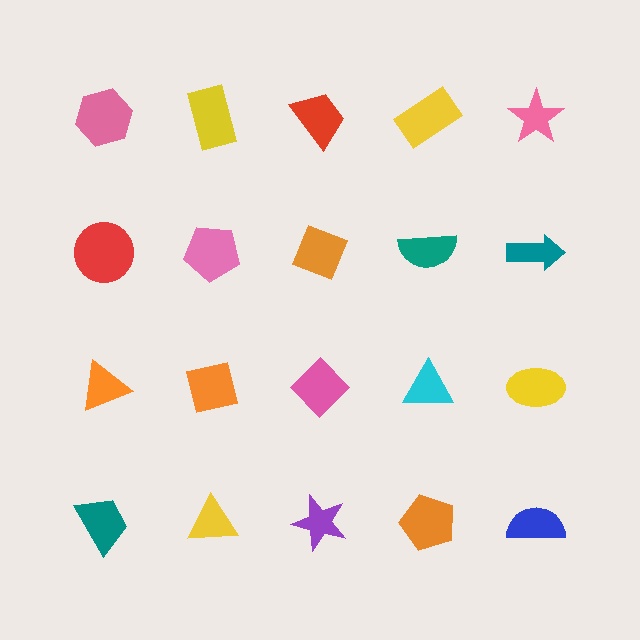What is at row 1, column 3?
A red trapezoid.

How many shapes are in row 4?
5 shapes.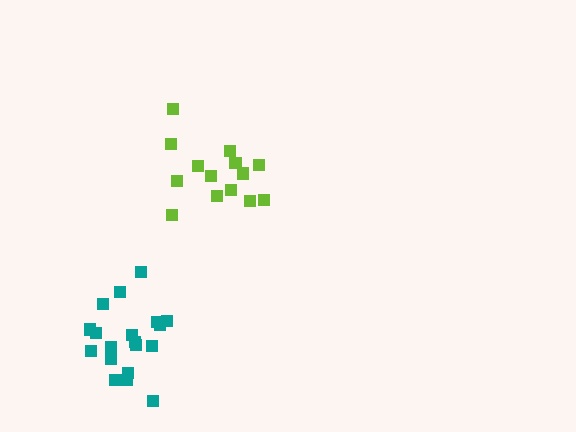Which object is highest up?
The lime cluster is topmost.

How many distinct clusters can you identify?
There are 2 distinct clusters.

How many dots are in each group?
Group 1: 14 dots, Group 2: 19 dots (33 total).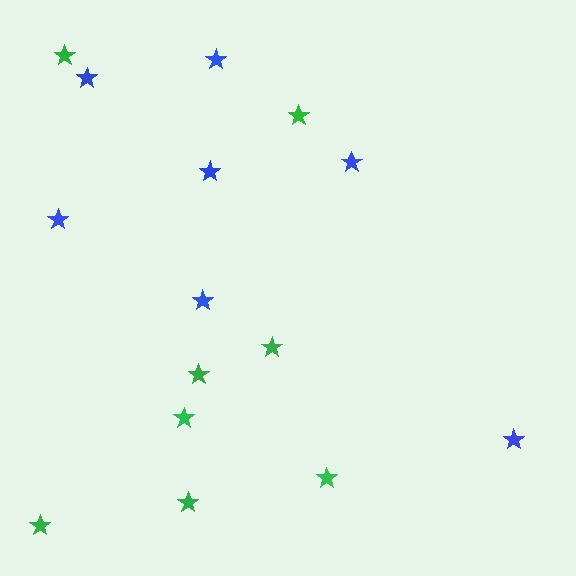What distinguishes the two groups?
There are 2 groups: one group of green stars (8) and one group of blue stars (7).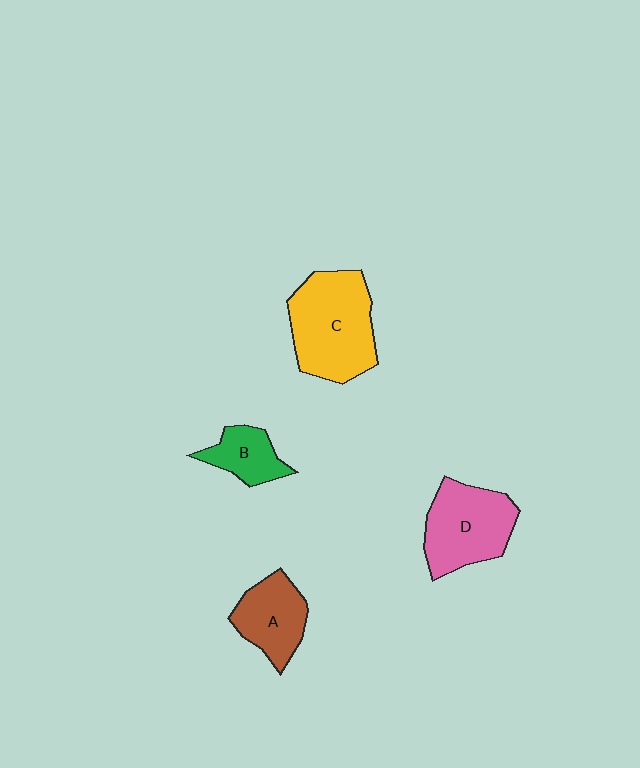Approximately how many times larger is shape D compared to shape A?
Approximately 1.4 times.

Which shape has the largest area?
Shape C (yellow).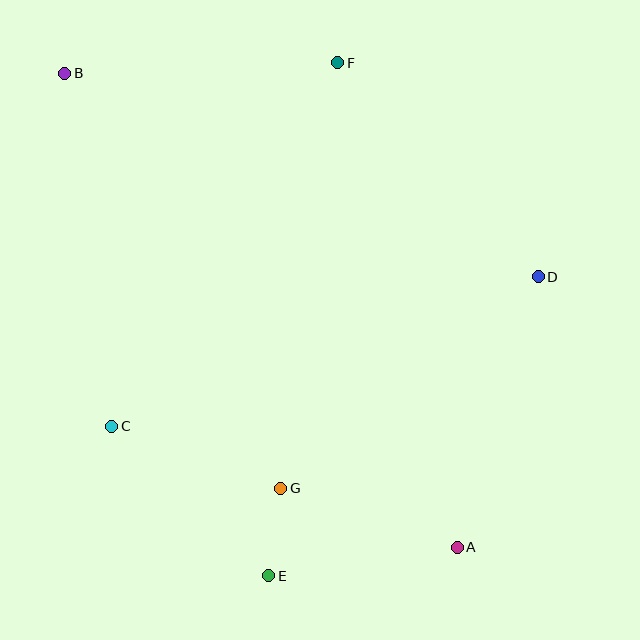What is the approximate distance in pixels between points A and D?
The distance between A and D is approximately 282 pixels.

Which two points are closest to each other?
Points E and G are closest to each other.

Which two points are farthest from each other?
Points A and B are farthest from each other.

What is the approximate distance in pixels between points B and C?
The distance between B and C is approximately 356 pixels.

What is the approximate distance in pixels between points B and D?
The distance between B and D is approximately 515 pixels.